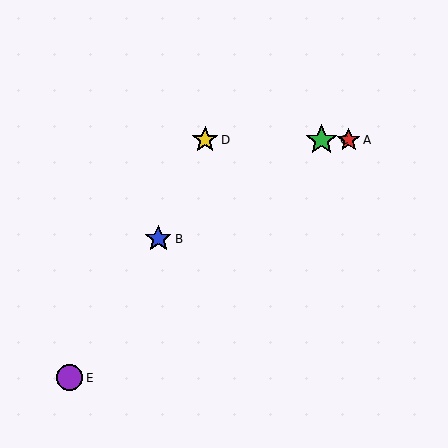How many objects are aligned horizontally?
3 objects (A, C, D) are aligned horizontally.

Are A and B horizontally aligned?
No, A is at y≈140 and B is at y≈239.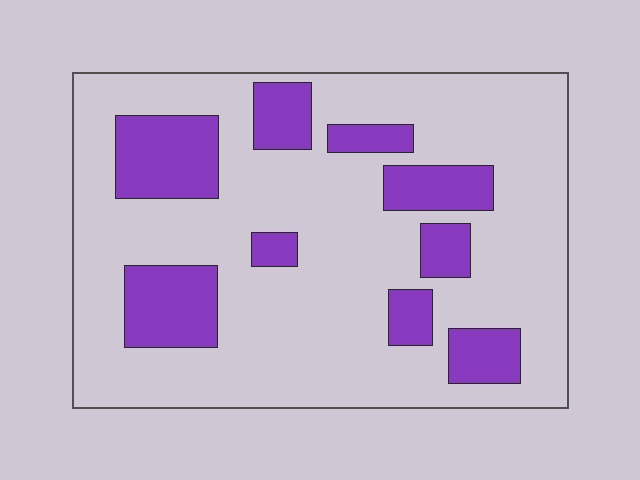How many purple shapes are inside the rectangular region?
9.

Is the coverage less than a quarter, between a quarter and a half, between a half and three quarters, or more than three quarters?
Less than a quarter.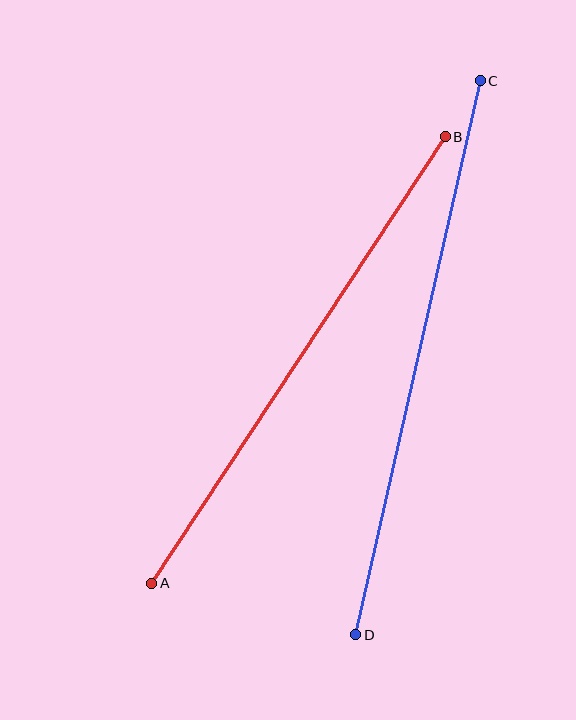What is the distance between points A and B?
The distance is approximately 535 pixels.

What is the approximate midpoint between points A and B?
The midpoint is at approximately (299, 360) pixels.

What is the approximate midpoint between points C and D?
The midpoint is at approximately (418, 358) pixels.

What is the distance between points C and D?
The distance is approximately 568 pixels.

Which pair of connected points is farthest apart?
Points C and D are farthest apart.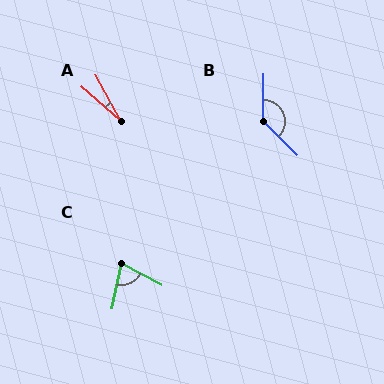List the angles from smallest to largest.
A (20°), C (74°), B (133°).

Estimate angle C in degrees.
Approximately 74 degrees.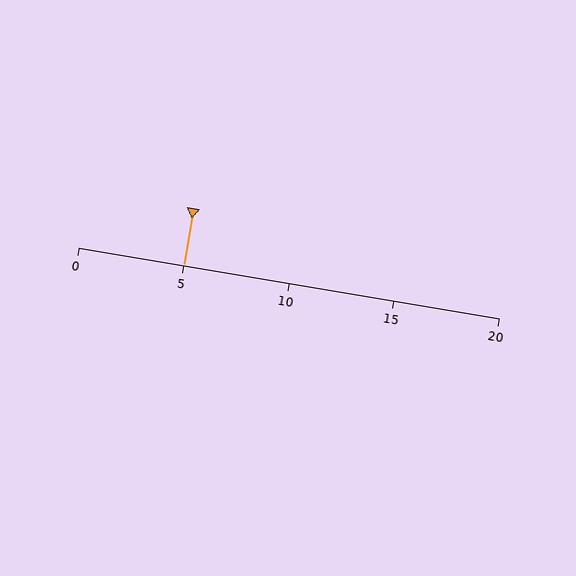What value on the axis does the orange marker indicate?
The marker indicates approximately 5.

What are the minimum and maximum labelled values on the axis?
The axis runs from 0 to 20.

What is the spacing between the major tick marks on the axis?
The major ticks are spaced 5 apart.